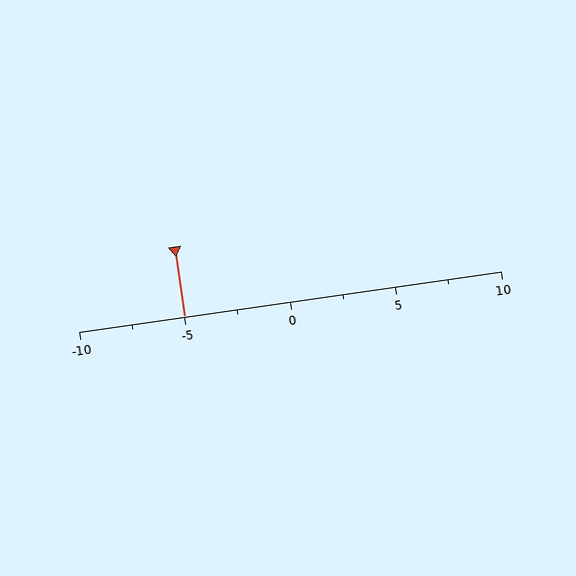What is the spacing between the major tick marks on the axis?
The major ticks are spaced 5 apart.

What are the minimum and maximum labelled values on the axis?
The axis runs from -10 to 10.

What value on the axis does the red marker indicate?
The marker indicates approximately -5.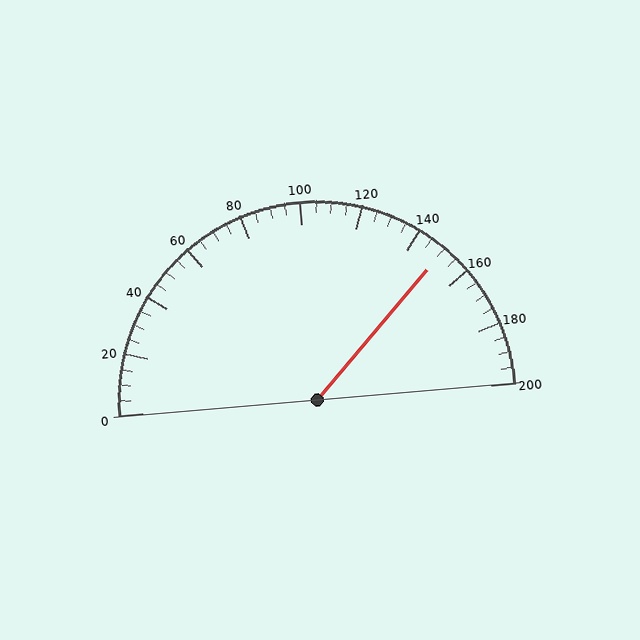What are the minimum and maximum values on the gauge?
The gauge ranges from 0 to 200.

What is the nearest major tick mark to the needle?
The nearest major tick mark is 160.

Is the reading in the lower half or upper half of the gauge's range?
The reading is in the upper half of the range (0 to 200).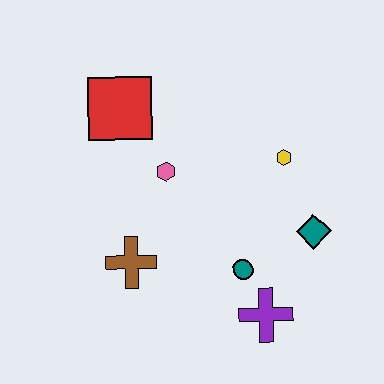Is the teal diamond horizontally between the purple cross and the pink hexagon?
No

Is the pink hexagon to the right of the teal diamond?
No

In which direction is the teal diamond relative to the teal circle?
The teal diamond is to the right of the teal circle.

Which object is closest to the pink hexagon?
The red square is closest to the pink hexagon.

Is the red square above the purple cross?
Yes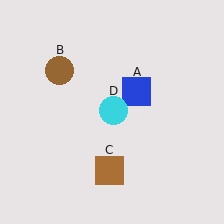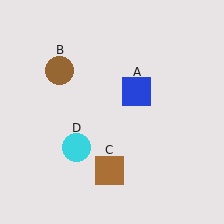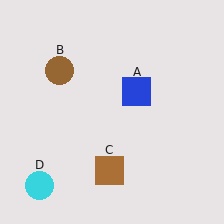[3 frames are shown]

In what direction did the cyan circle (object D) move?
The cyan circle (object D) moved down and to the left.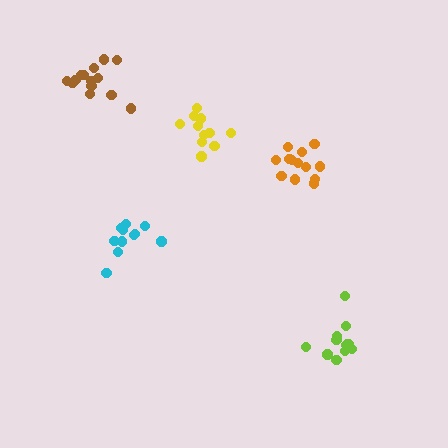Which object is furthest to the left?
The brown cluster is leftmost.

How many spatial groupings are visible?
There are 5 spatial groupings.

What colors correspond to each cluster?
The clusters are colored: brown, yellow, lime, cyan, orange.